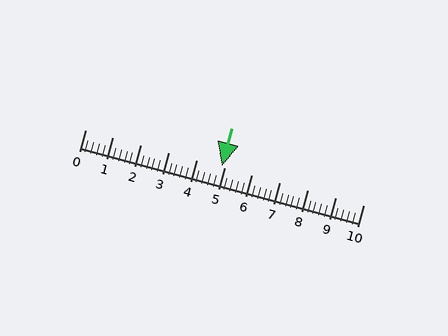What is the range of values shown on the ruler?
The ruler shows values from 0 to 10.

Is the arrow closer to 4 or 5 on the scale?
The arrow is closer to 5.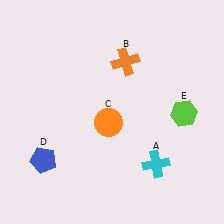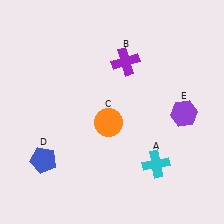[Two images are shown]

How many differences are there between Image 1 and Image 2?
There are 2 differences between the two images.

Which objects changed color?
B changed from orange to purple. E changed from lime to purple.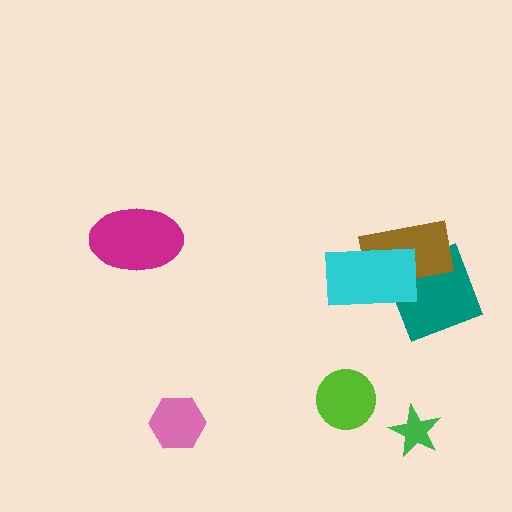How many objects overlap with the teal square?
2 objects overlap with the teal square.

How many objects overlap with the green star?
0 objects overlap with the green star.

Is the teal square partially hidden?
Yes, it is partially covered by another shape.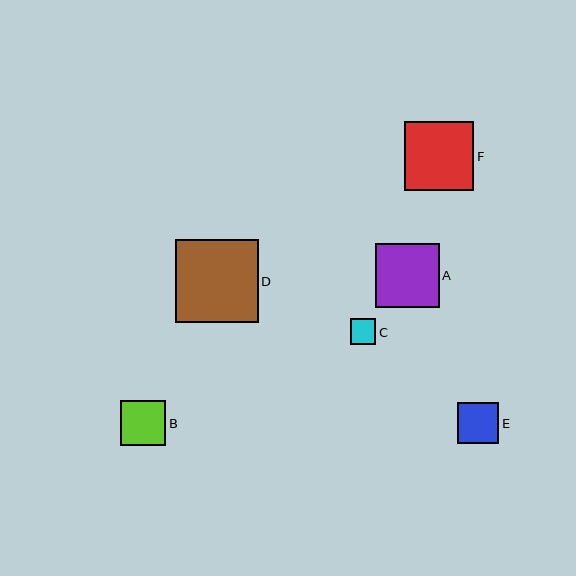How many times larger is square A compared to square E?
Square A is approximately 1.5 times the size of square E.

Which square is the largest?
Square D is the largest with a size of approximately 82 pixels.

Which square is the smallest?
Square C is the smallest with a size of approximately 26 pixels.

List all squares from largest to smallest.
From largest to smallest: D, F, A, B, E, C.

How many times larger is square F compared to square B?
Square F is approximately 1.5 times the size of square B.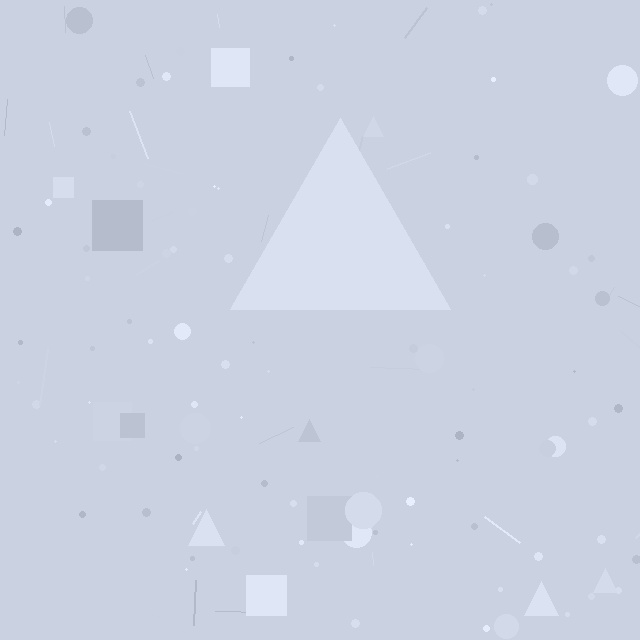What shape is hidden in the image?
A triangle is hidden in the image.